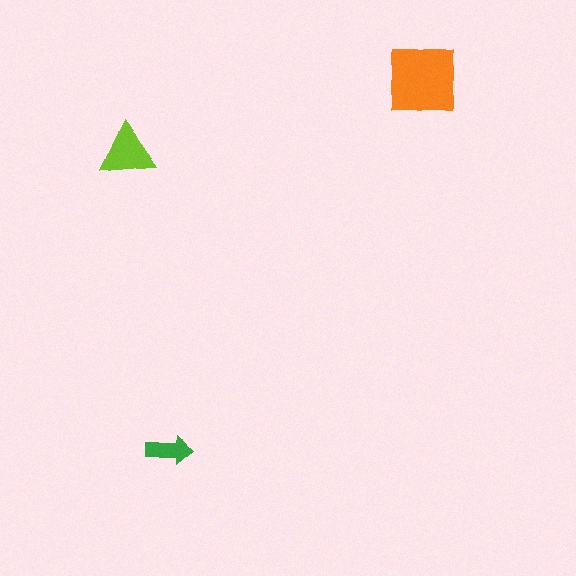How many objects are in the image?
There are 3 objects in the image.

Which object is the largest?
The orange square.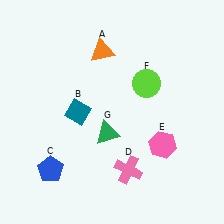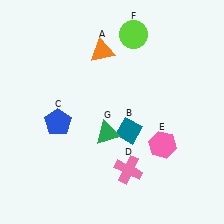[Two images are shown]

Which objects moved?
The objects that moved are: the teal diamond (B), the blue pentagon (C), the lime circle (F).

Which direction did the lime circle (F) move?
The lime circle (F) moved up.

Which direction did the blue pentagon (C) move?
The blue pentagon (C) moved up.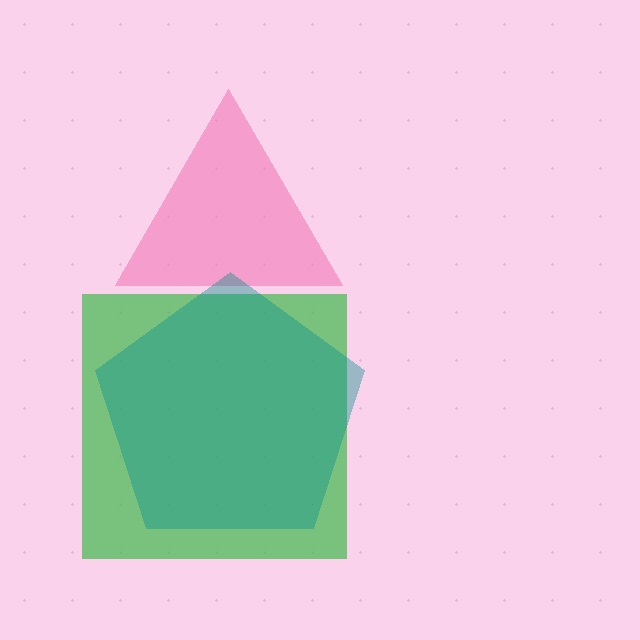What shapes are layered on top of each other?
The layered shapes are: a pink triangle, a green square, a teal pentagon.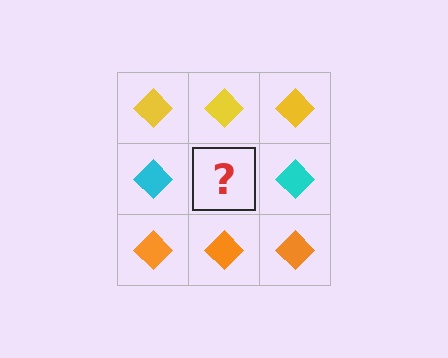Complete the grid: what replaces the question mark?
The question mark should be replaced with a cyan diamond.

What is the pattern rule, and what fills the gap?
The rule is that each row has a consistent color. The gap should be filled with a cyan diamond.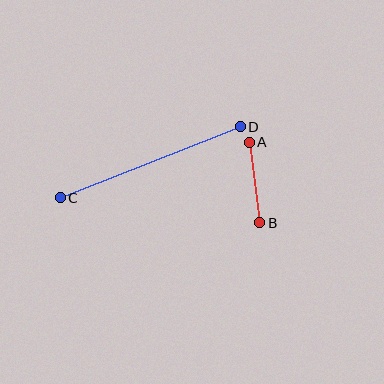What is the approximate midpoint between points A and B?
The midpoint is at approximately (254, 182) pixels.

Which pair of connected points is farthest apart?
Points C and D are farthest apart.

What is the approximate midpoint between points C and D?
The midpoint is at approximately (150, 162) pixels.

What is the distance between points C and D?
The distance is approximately 193 pixels.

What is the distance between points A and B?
The distance is approximately 81 pixels.